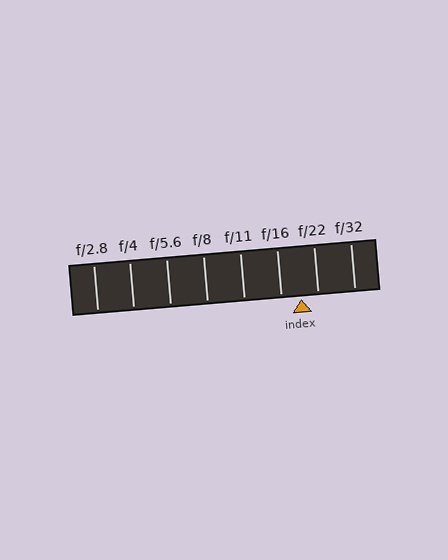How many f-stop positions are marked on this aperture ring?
There are 8 f-stop positions marked.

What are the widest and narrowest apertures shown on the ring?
The widest aperture shown is f/2.8 and the narrowest is f/32.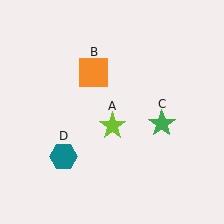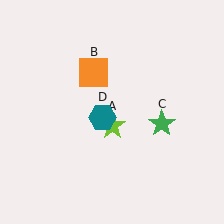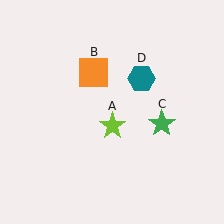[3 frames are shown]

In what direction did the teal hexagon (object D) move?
The teal hexagon (object D) moved up and to the right.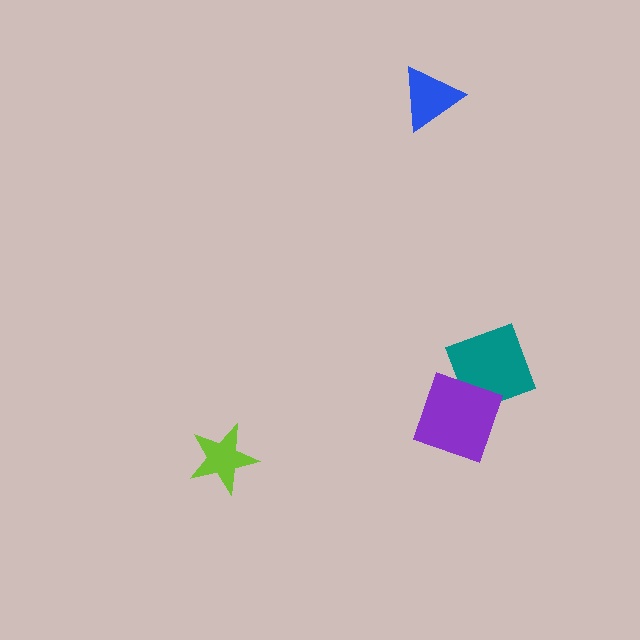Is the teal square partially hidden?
Yes, it is partially covered by another shape.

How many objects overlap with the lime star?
0 objects overlap with the lime star.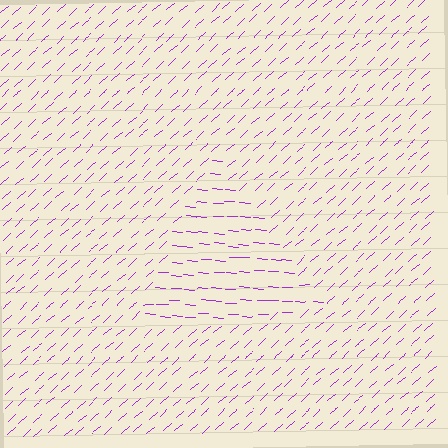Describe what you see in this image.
The image is filled with small purple line segments. A triangle region in the image has lines oriented differently from the surrounding lines, creating a visible texture boundary.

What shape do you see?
I see a triangle.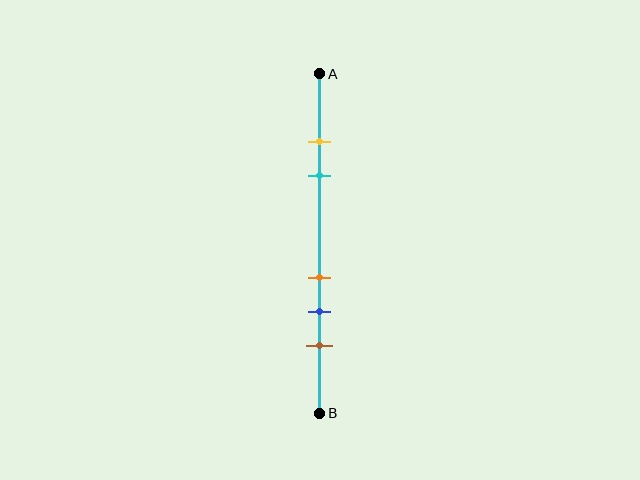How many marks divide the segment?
There are 5 marks dividing the segment.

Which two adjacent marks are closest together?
The yellow and cyan marks are the closest adjacent pair.